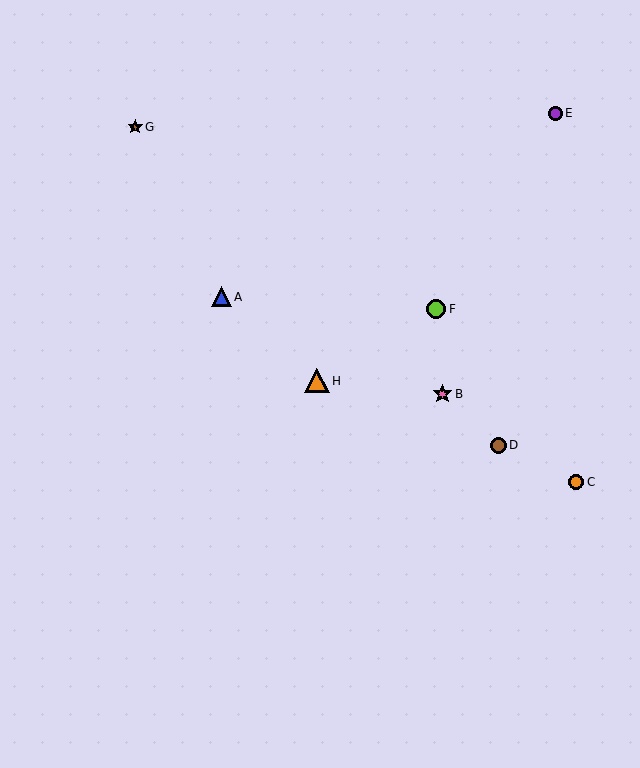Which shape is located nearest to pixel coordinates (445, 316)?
The lime circle (labeled F) at (436, 309) is nearest to that location.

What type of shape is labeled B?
Shape B is a pink star.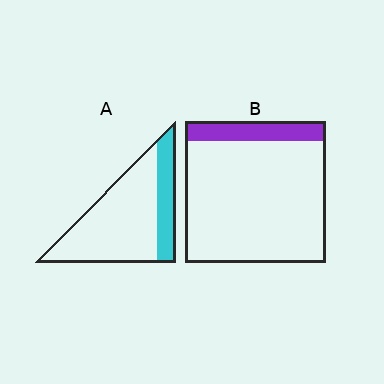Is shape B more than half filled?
No.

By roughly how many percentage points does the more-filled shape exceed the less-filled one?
By roughly 10 percentage points (A over B).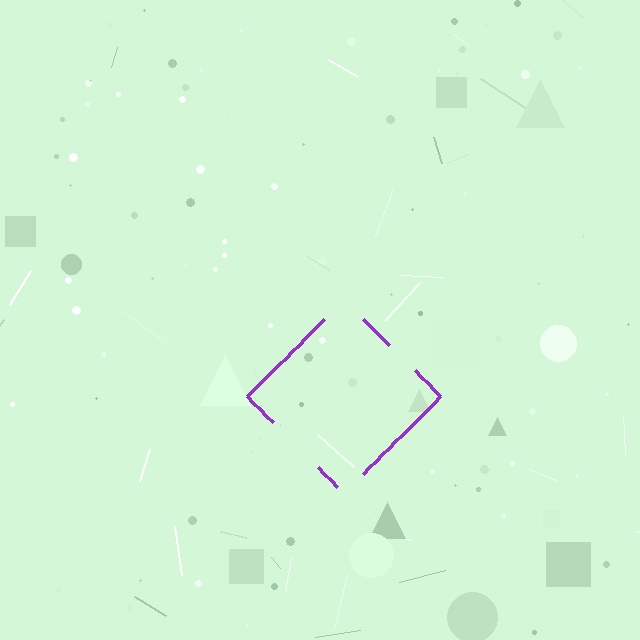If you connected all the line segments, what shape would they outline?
They would outline a diamond.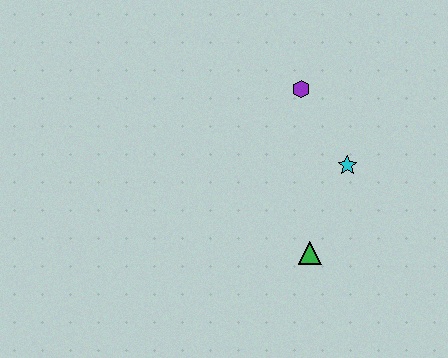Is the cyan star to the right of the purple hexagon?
Yes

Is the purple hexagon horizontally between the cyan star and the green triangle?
No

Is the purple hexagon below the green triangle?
No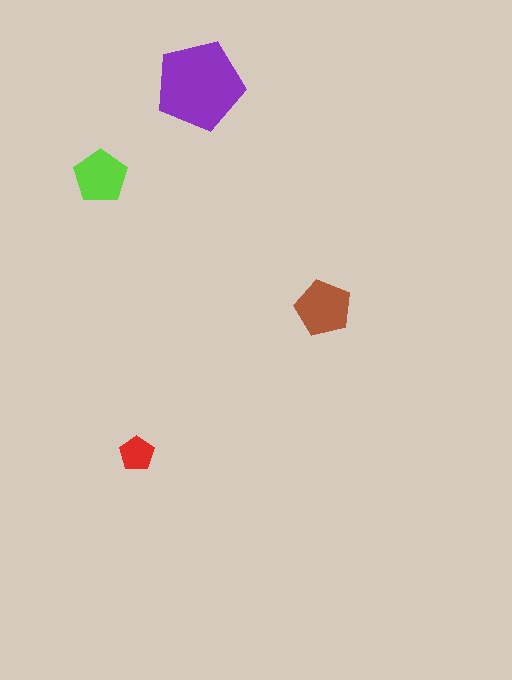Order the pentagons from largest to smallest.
the purple one, the brown one, the lime one, the red one.